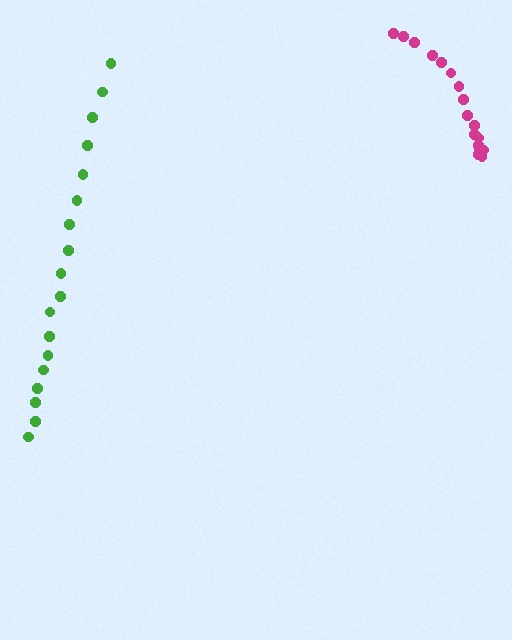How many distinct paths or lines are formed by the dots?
There are 2 distinct paths.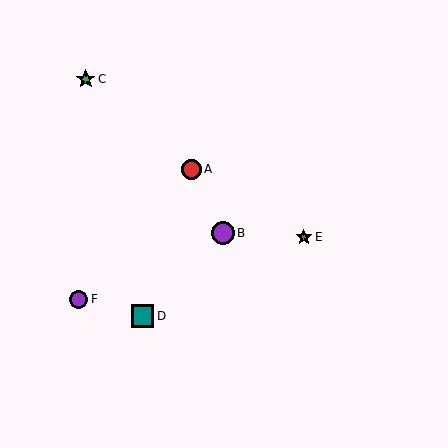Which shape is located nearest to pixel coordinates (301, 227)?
The brown star (labeled E) at (304, 237) is nearest to that location.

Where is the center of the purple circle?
The center of the purple circle is at (223, 233).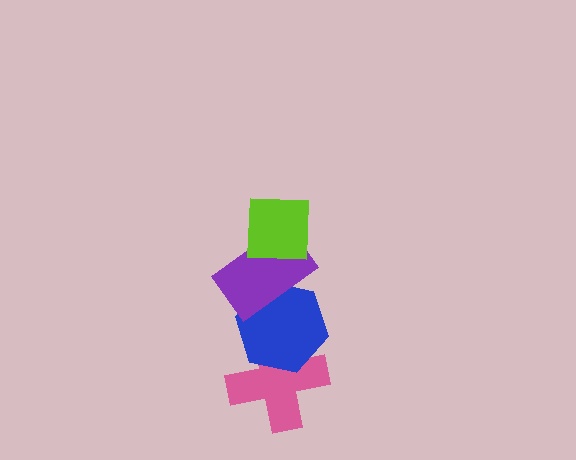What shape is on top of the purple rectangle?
The lime square is on top of the purple rectangle.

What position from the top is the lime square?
The lime square is 1st from the top.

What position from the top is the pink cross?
The pink cross is 4th from the top.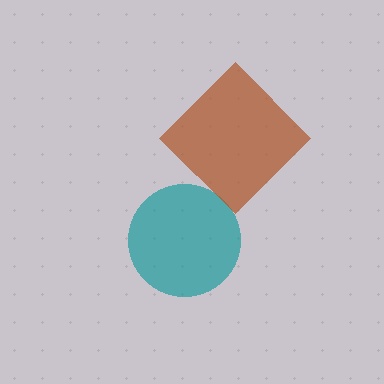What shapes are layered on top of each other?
The layered shapes are: a teal circle, a brown diamond.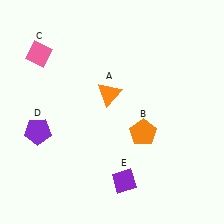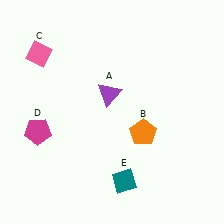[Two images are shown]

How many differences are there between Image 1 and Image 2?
There are 3 differences between the two images.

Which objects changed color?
A changed from orange to purple. D changed from purple to magenta. E changed from purple to teal.